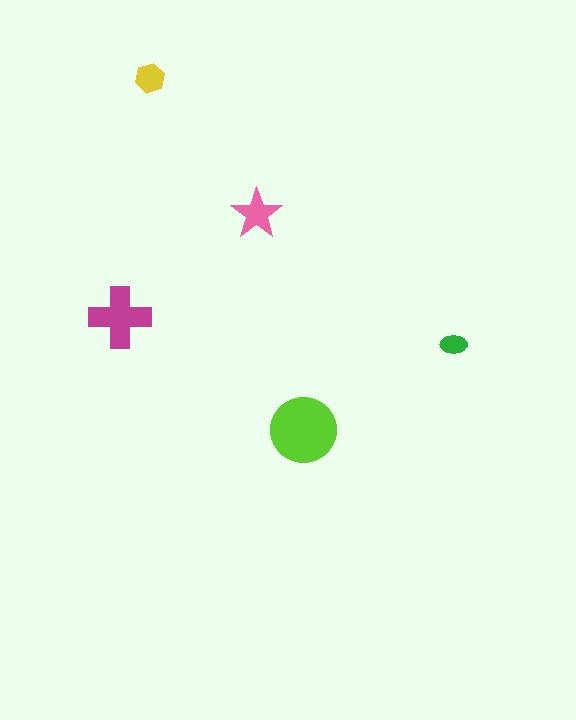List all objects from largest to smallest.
The lime circle, the magenta cross, the pink star, the yellow hexagon, the green ellipse.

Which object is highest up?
The yellow hexagon is topmost.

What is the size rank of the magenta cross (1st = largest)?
2nd.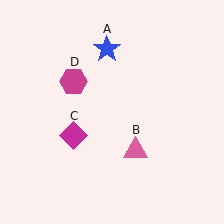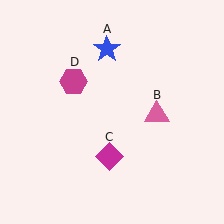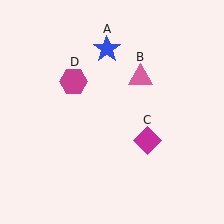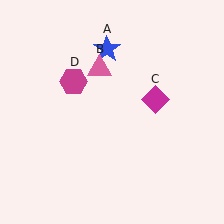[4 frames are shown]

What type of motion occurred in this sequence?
The pink triangle (object B), magenta diamond (object C) rotated counterclockwise around the center of the scene.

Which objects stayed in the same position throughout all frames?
Blue star (object A) and magenta hexagon (object D) remained stationary.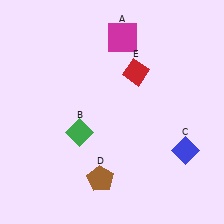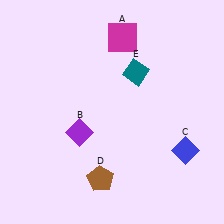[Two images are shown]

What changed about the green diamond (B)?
In Image 1, B is green. In Image 2, it changed to purple.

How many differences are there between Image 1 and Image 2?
There are 2 differences between the two images.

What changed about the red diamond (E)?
In Image 1, E is red. In Image 2, it changed to teal.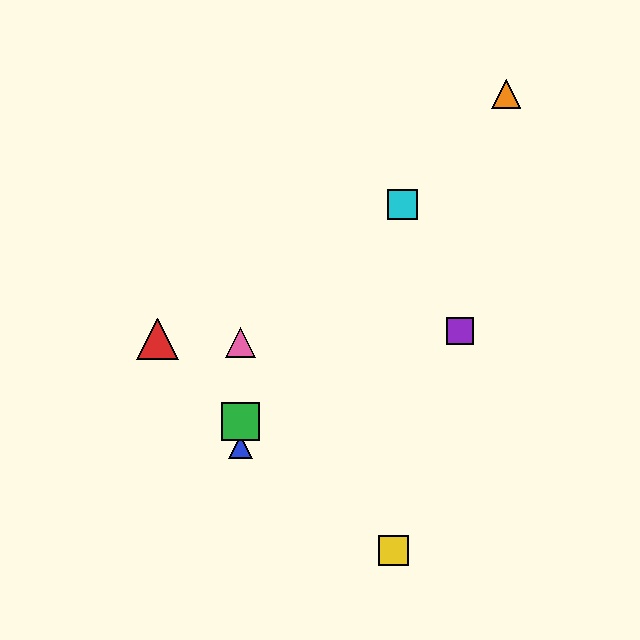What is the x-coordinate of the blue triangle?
The blue triangle is at x≈240.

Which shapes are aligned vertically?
The blue triangle, the green square, the pink triangle are aligned vertically.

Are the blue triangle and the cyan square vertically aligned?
No, the blue triangle is at x≈240 and the cyan square is at x≈403.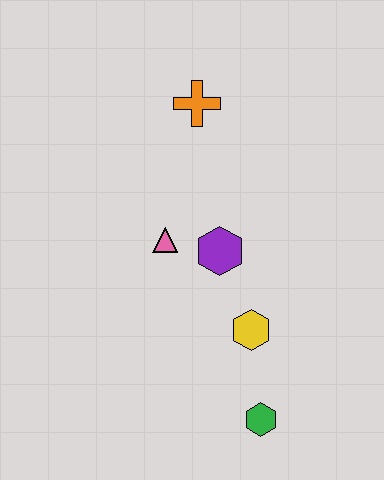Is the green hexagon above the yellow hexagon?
No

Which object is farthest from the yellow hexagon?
The orange cross is farthest from the yellow hexagon.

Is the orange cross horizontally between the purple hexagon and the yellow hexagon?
No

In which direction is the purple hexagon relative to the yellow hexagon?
The purple hexagon is above the yellow hexagon.